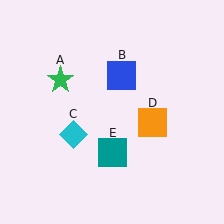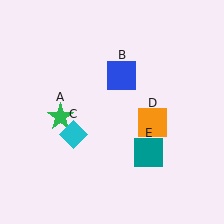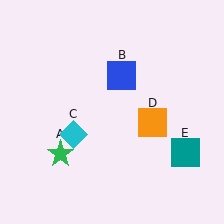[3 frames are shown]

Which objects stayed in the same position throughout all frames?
Blue square (object B) and cyan diamond (object C) and orange square (object D) remained stationary.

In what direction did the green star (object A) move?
The green star (object A) moved down.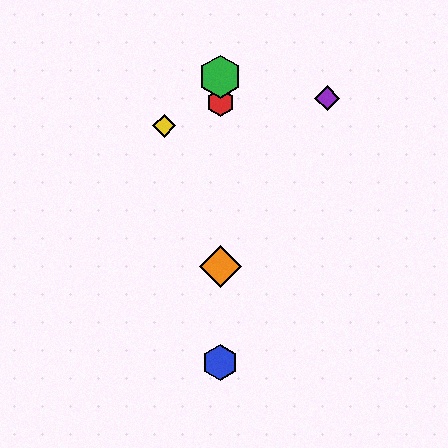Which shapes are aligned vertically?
The red hexagon, the blue hexagon, the green hexagon, the orange diamond are aligned vertically.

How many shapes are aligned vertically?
4 shapes (the red hexagon, the blue hexagon, the green hexagon, the orange diamond) are aligned vertically.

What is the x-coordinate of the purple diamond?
The purple diamond is at x≈327.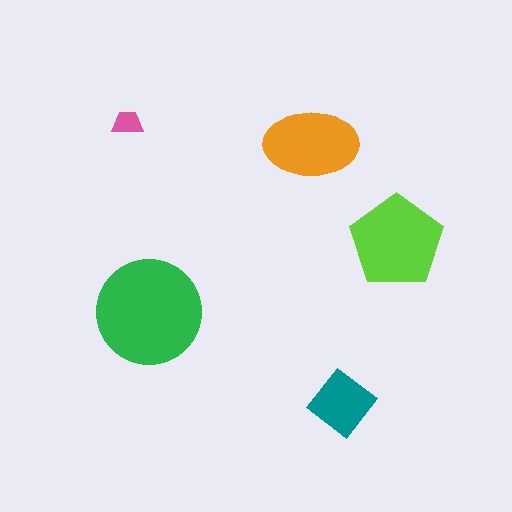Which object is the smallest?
The pink trapezoid.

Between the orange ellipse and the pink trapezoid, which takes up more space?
The orange ellipse.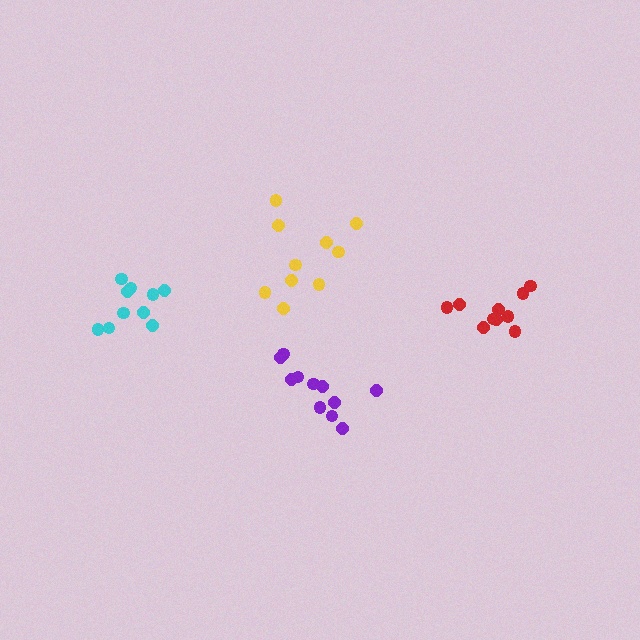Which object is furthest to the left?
The cyan cluster is leftmost.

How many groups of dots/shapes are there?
There are 4 groups.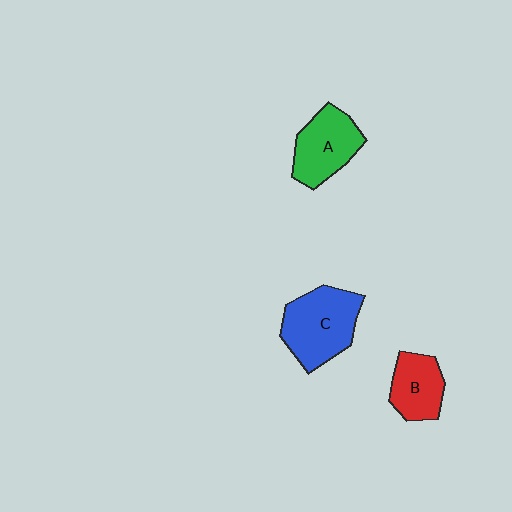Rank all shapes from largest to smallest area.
From largest to smallest: C (blue), A (green), B (red).